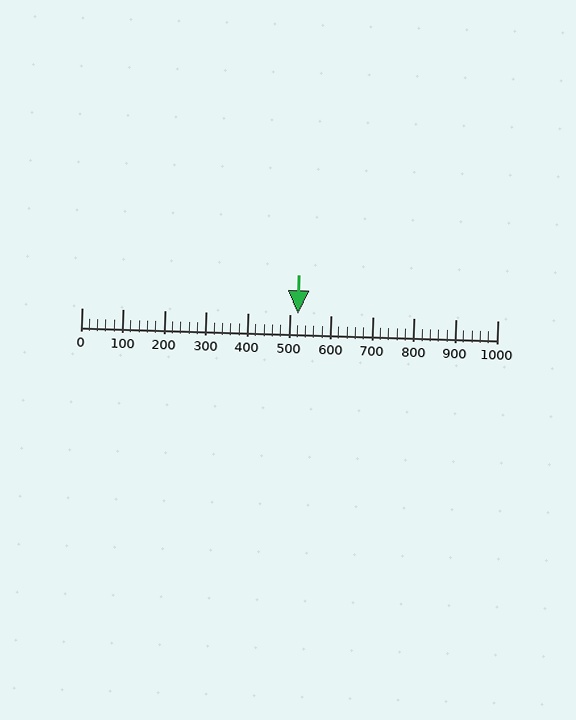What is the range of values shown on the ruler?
The ruler shows values from 0 to 1000.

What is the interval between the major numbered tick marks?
The major tick marks are spaced 100 units apart.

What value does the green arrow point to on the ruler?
The green arrow points to approximately 520.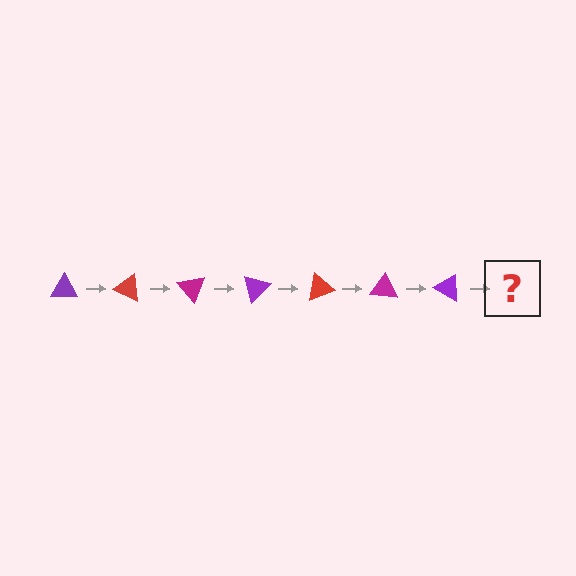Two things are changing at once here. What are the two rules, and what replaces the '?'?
The two rules are that it rotates 25 degrees each step and the color cycles through purple, red, and magenta. The '?' should be a red triangle, rotated 175 degrees from the start.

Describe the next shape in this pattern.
It should be a red triangle, rotated 175 degrees from the start.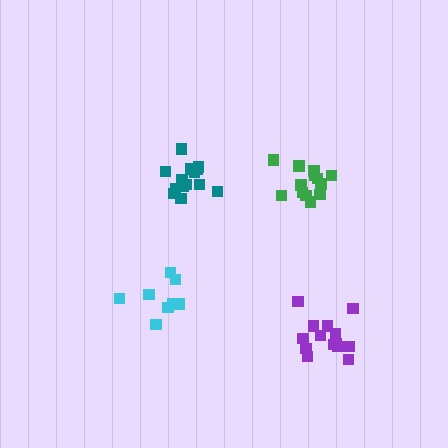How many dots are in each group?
Group 1: 13 dots, Group 2: 14 dots, Group 3: 8 dots, Group 4: 14 dots (49 total).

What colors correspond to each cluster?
The clusters are colored: green, teal, cyan, purple.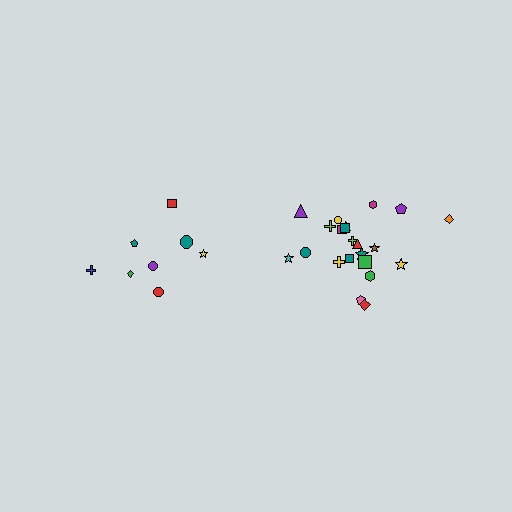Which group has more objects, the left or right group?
The right group.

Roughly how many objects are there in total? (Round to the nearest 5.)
Roughly 30 objects in total.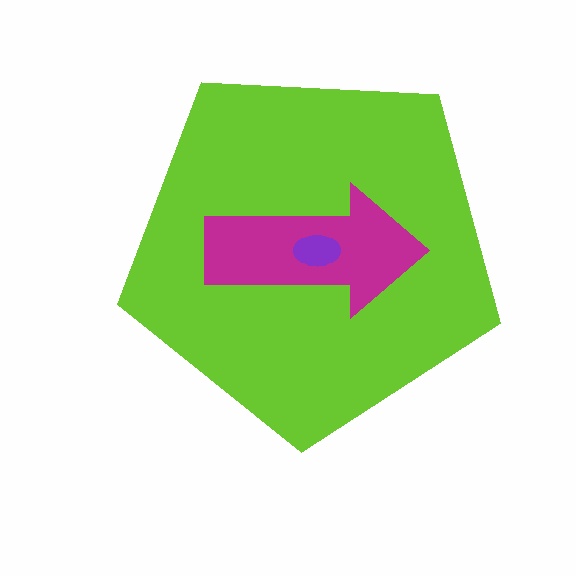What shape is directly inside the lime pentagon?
The magenta arrow.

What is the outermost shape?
The lime pentagon.